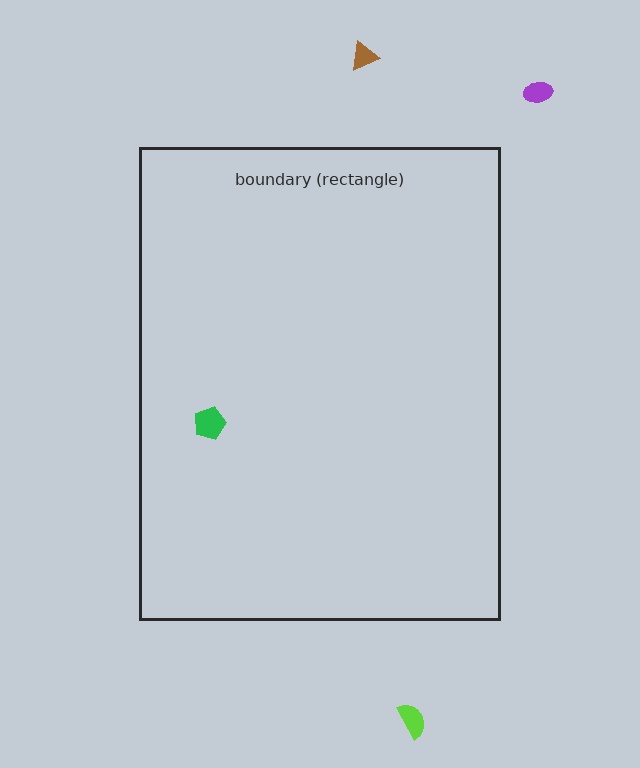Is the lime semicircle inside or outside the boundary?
Outside.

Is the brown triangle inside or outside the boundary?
Outside.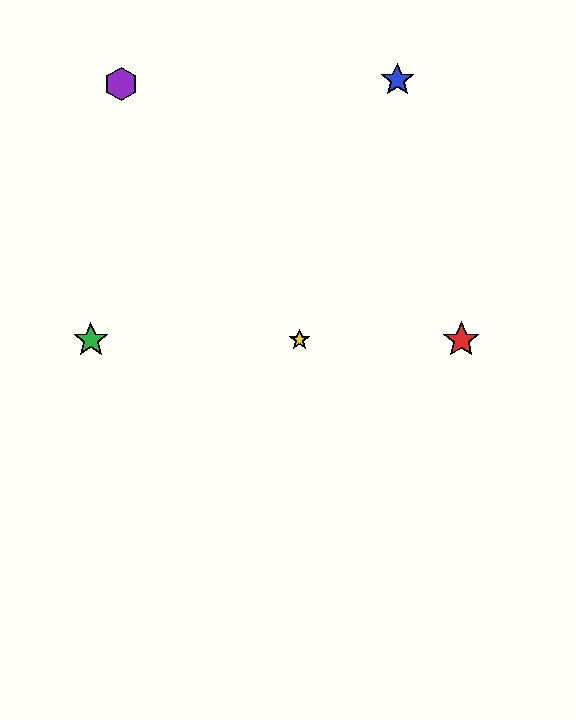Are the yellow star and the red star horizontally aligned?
Yes, both are at y≈340.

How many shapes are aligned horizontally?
3 shapes (the red star, the green star, the yellow star) are aligned horizontally.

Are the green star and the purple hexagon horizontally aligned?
No, the green star is at y≈340 and the purple hexagon is at y≈84.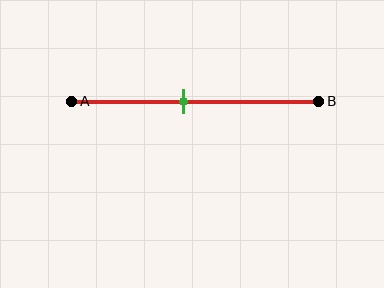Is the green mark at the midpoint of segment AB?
No, the mark is at about 45% from A, not at the 50% midpoint.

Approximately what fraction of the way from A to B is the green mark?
The green mark is approximately 45% of the way from A to B.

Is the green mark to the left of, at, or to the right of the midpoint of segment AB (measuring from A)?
The green mark is to the left of the midpoint of segment AB.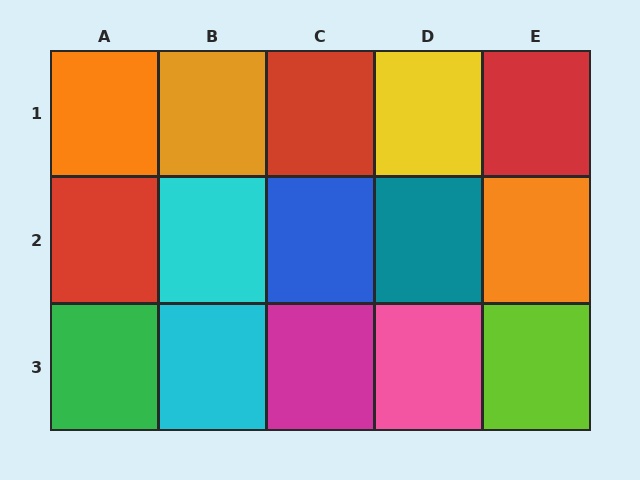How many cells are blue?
1 cell is blue.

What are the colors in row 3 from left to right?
Green, cyan, magenta, pink, lime.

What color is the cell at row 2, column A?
Red.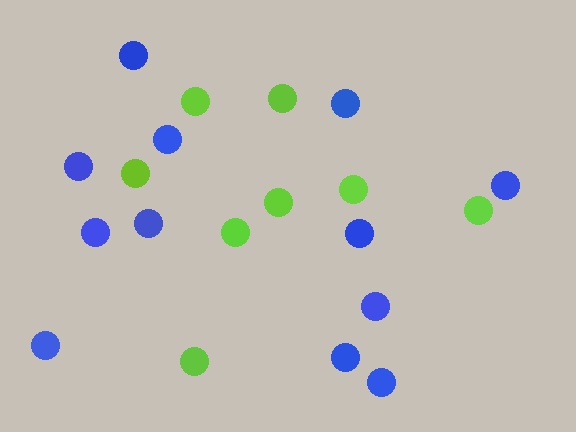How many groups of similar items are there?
There are 2 groups: one group of blue circles (12) and one group of lime circles (8).